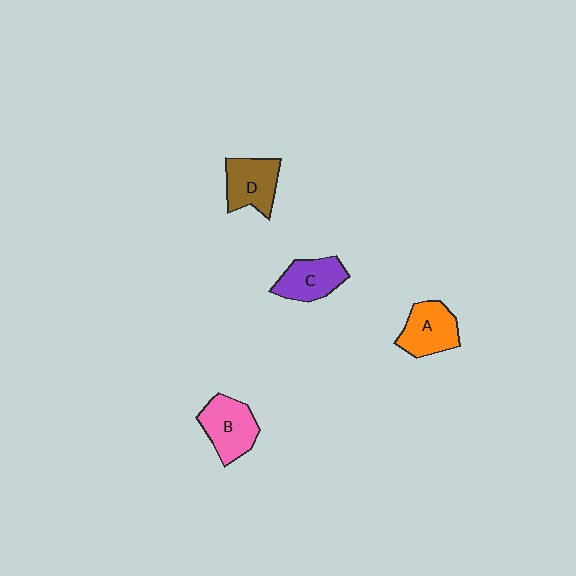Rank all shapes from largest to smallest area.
From largest to smallest: B (pink), D (brown), A (orange), C (purple).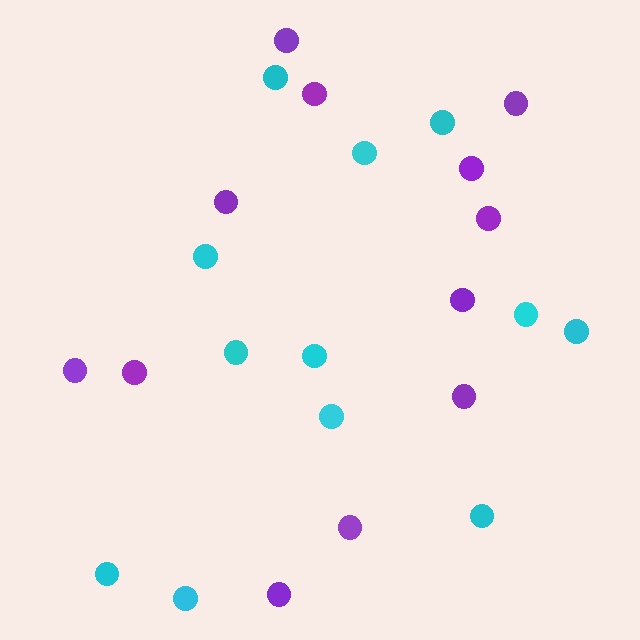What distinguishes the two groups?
There are 2 groups: one group of purple circles (12) and one group of cyan circles (12).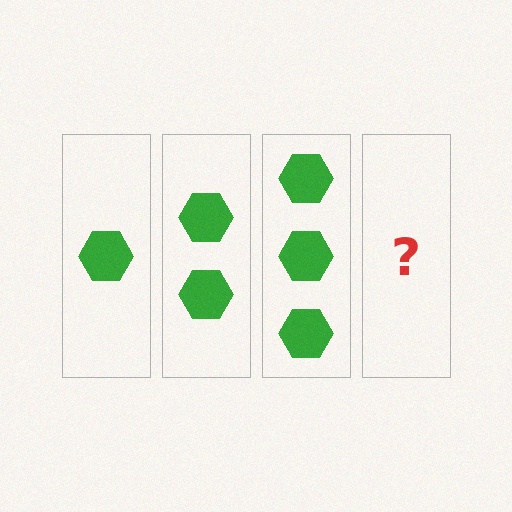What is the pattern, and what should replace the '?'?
The pattern is that each step adds one more hexagon. The '?' should be 4 hexagons.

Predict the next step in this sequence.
The next step is 4 hexagons.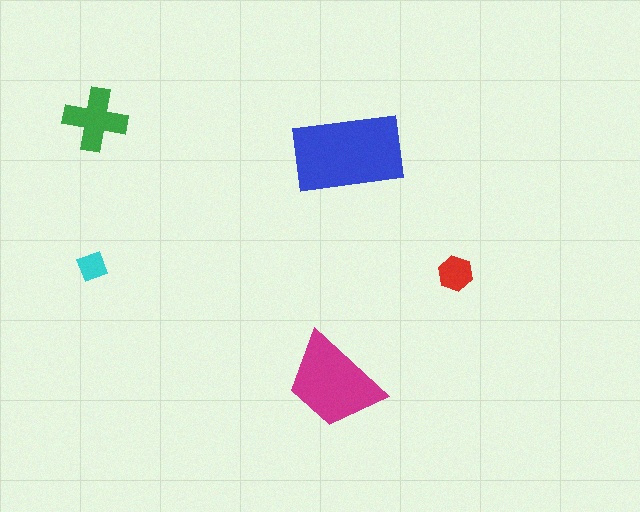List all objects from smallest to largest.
The cyan diamond, the red hexagon, the green cross, the magenta trapezoid, the blue rectangle.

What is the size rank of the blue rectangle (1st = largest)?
1st.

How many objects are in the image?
There are 5 objects in the image.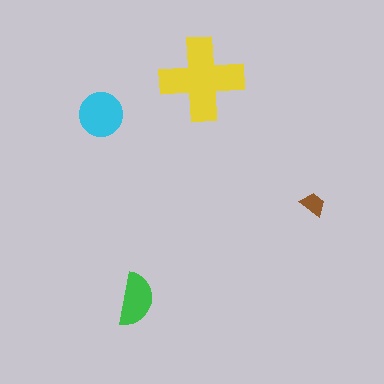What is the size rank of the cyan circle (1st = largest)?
2nd.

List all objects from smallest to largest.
The brown trapezoid, the green semicircle, the cyan circle, the yellow cross.